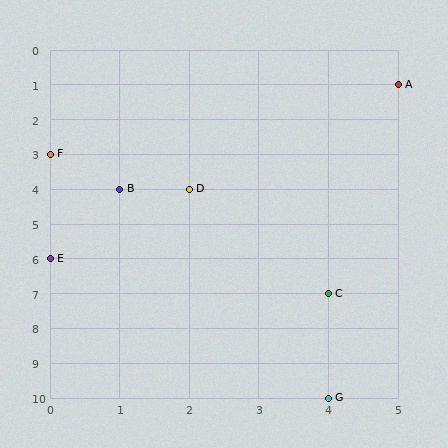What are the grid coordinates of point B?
Point B is at grid coordinates (1, 4).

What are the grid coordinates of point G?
Point G is at grid coordinates (4, 10).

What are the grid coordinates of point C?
Point C is at grid coordinates (4, 7).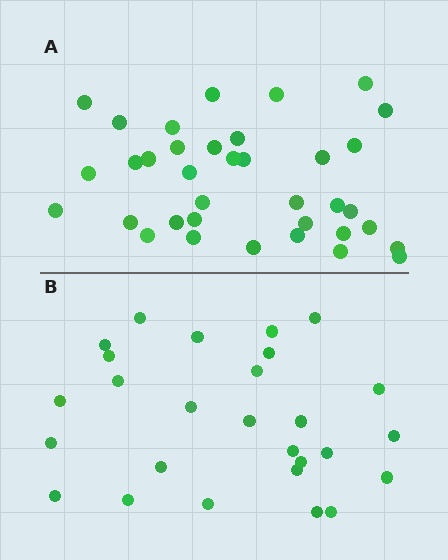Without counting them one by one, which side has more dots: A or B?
Region A (the top region) has more dots.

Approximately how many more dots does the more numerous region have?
Region A has roughly 8 or so more dots than region B.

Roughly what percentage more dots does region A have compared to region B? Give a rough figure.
About 35% more.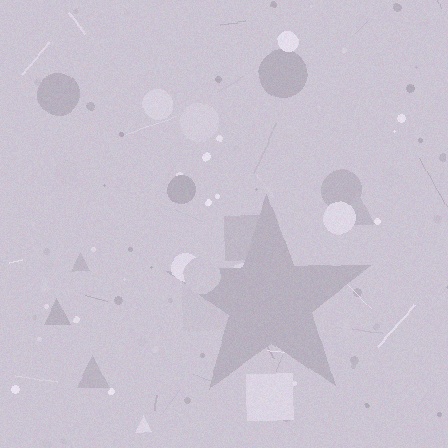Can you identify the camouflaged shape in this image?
The camouflaged shape is a star.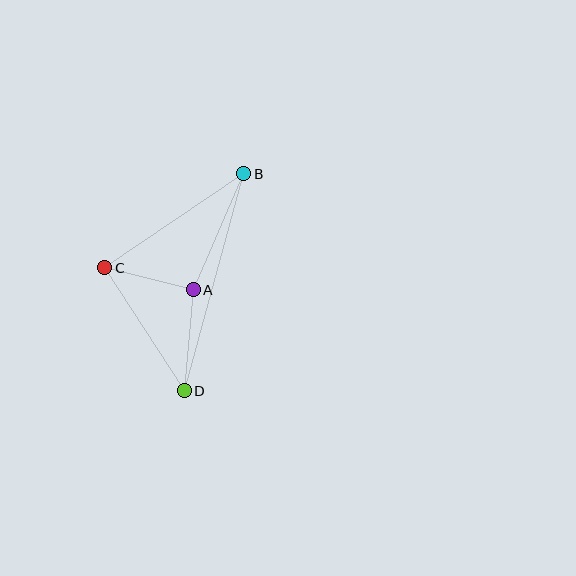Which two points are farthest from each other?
Points B and D are farthest from each other.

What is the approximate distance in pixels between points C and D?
The distance between C and D is approximately 146 pixels.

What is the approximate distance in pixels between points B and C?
The distance between B and C is approximately 168 pixels.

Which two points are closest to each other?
Points A and C are closest to each other.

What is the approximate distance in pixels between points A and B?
The distance between A and B is approximately 126 pixels.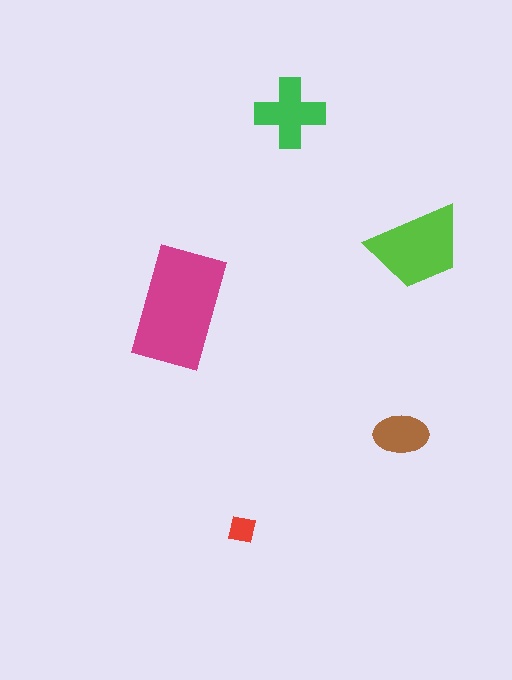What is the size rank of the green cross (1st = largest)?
3rd.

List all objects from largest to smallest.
The magenta rectangle, the lime trapezoid, the green cross, the brown ellipse, the red square.